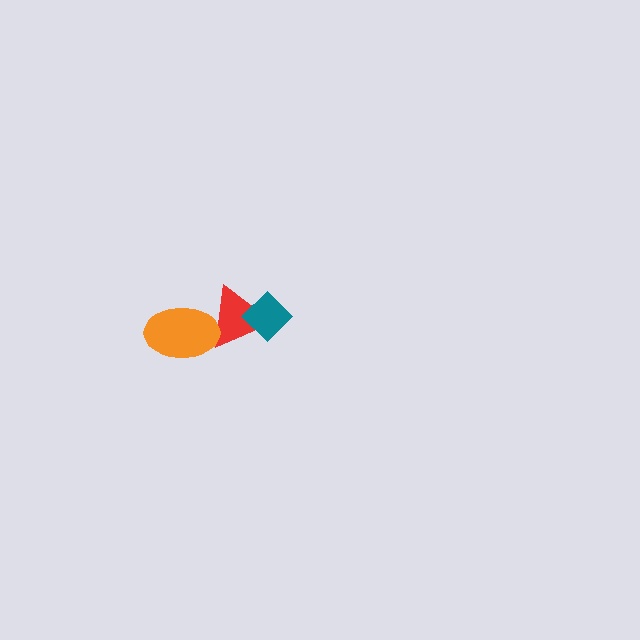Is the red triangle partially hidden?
Yes, it is partially covered by another shape.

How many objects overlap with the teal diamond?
1 object overlaps with the teal diamond.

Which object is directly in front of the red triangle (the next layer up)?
The teal diamond is directly in front of the red triangle.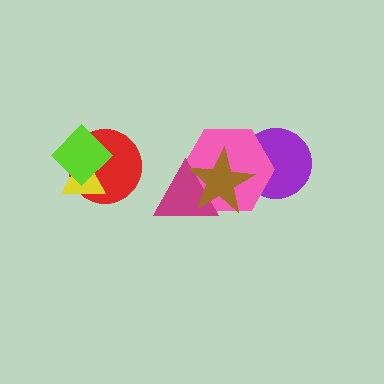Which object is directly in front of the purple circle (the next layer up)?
The pink hexagon is directly in front of the purple circle.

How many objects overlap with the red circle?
2 objects overlap with the red circle.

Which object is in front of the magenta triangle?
The brown star is in front of the magenta triangle.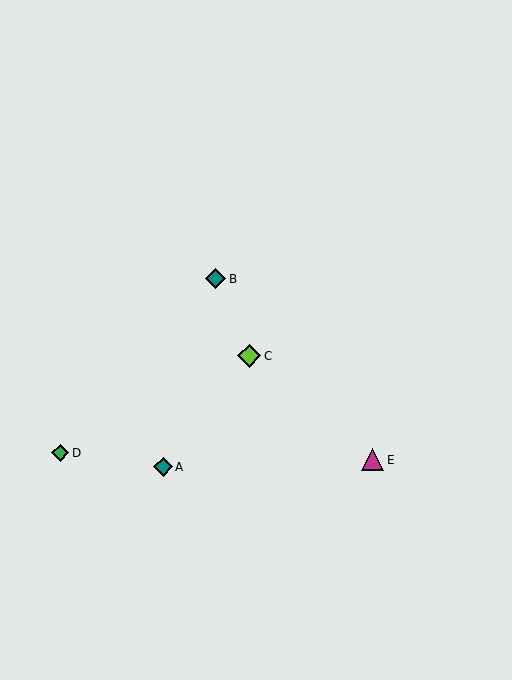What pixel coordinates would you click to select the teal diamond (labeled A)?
Click at (163, 467) to select the teal diamond A.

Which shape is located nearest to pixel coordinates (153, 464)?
The teal diamond (labeled A) at (163, 467) is nearest to that location.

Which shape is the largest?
The lime diamond (labeled C) is the largest.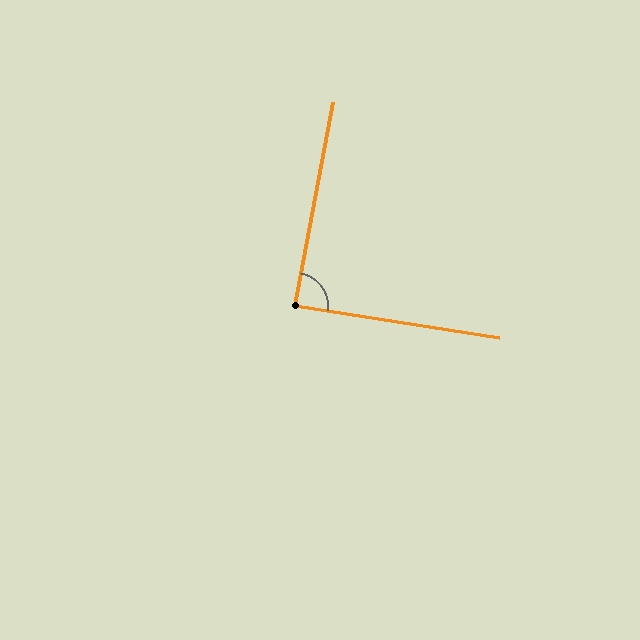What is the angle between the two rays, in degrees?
Approximately 88 degrees.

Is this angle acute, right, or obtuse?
It is approximately a right angle.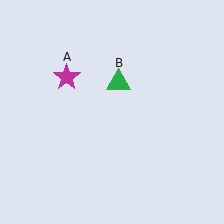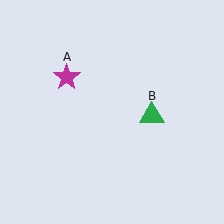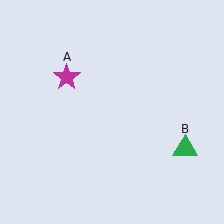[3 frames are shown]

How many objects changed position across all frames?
1 object changed position: green triangle (object B).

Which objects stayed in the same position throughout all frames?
Magenta star (object A) remained stationary.